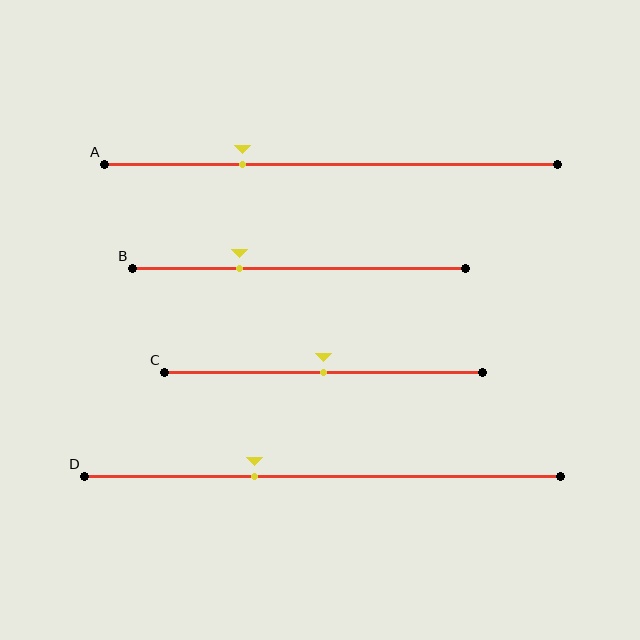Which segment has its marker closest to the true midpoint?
Segment C has its marker closest to the true midpoint.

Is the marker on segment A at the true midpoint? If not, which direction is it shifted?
No, the marker on segment A is shifted to the left by about 20% of the segment length.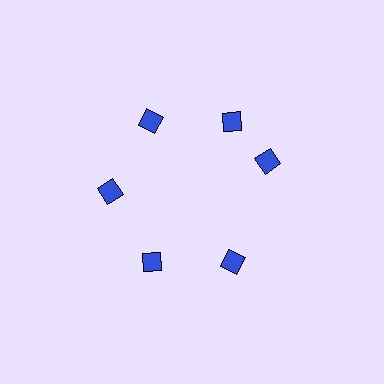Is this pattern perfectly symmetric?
No. The 6 blue diamonds are arranged in a ring, but one element near the 3 o'clock position is rotated out of alignment along the ring, breaking the 6-fold rotational symmetry.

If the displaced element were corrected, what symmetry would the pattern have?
It would have 6-fold rotational symmetry — the pattern would map onto itself every 60 degrees.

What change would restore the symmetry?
The symmetry would be restored by rotating it back into even spacing with its neighbors so that all 6 diamonds sit at equal angles and equal distance from the center.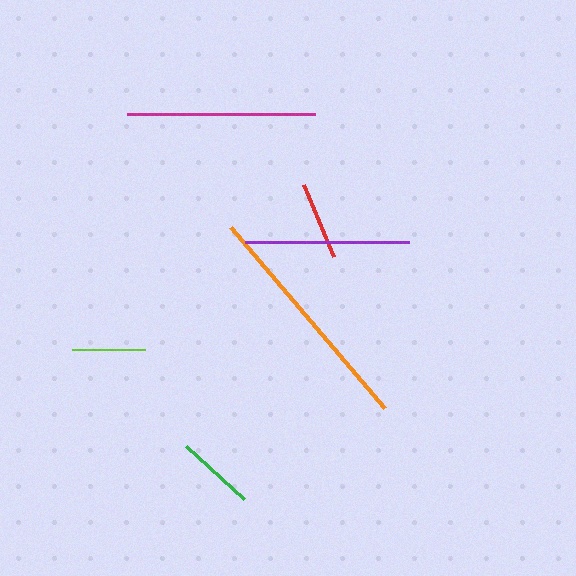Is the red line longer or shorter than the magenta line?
The magenta line is longer than the red line.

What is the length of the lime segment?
The lime segment is approximately 72 pixels long.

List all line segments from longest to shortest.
From longest to shortest: orange, magenta, purple, green, red, lime.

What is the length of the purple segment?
The purple segment is approximately 164 pixels long.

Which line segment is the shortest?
The lime line is the shortest at approximately 72 pixels.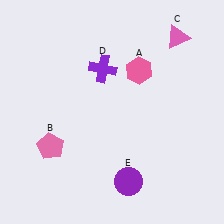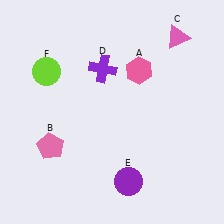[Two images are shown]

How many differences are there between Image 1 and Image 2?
There is 1 difference between the two images.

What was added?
A lime circle (F) was added in Image 2.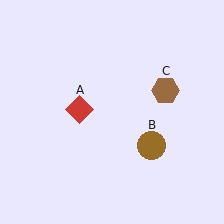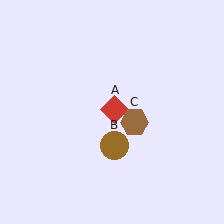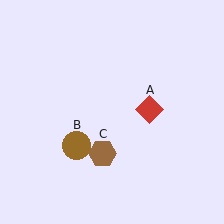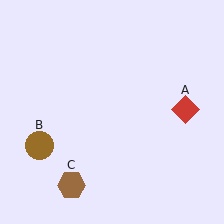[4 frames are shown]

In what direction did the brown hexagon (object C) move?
The brown hexagon (object C) moved down and to the left.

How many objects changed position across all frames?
3 objects changed position: red diamond (object A), brown circle (object B), brown hexagon (object C).